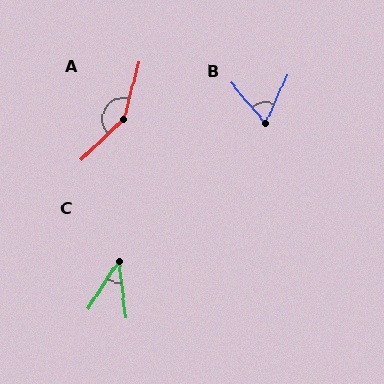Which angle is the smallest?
C, at approximately 39 degrees.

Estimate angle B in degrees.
Approximately 64 degrees.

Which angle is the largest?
A, at approximately 149 degrees.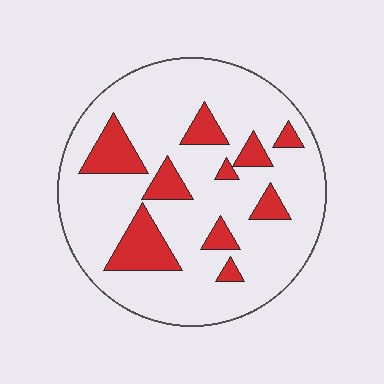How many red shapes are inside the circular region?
10.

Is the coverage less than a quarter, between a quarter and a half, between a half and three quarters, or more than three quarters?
Less than a quarter.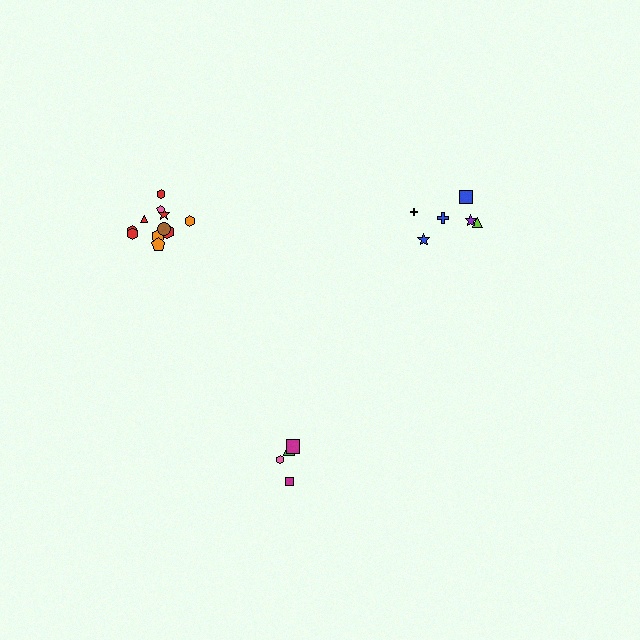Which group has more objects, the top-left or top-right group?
The top-left group.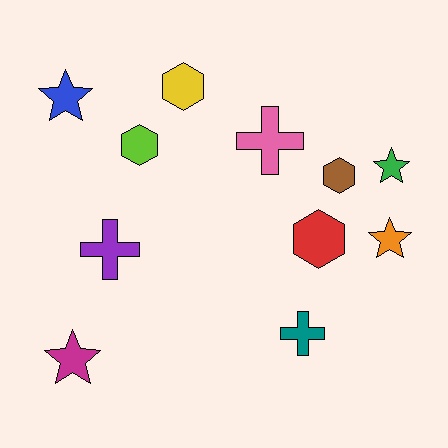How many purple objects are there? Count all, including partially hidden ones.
There is 1 purple object.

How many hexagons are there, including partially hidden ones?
There are 4 hexagons.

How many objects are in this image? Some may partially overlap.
There are 11 objects.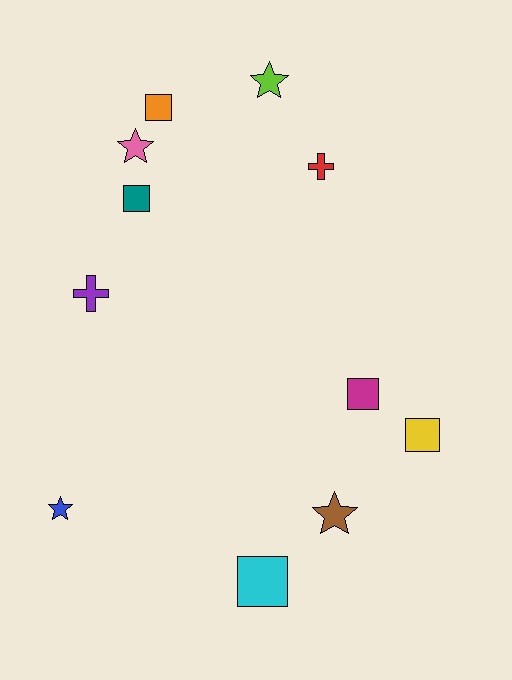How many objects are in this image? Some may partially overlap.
There are 11 objects.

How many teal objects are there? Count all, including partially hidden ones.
There is 1 teal object.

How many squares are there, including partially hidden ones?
There are 5 squares.